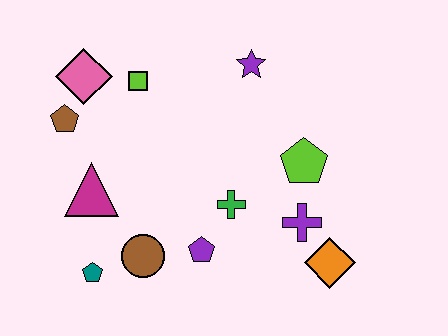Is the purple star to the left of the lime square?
No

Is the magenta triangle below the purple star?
Yes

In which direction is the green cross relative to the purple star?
The green cross is below the purple star.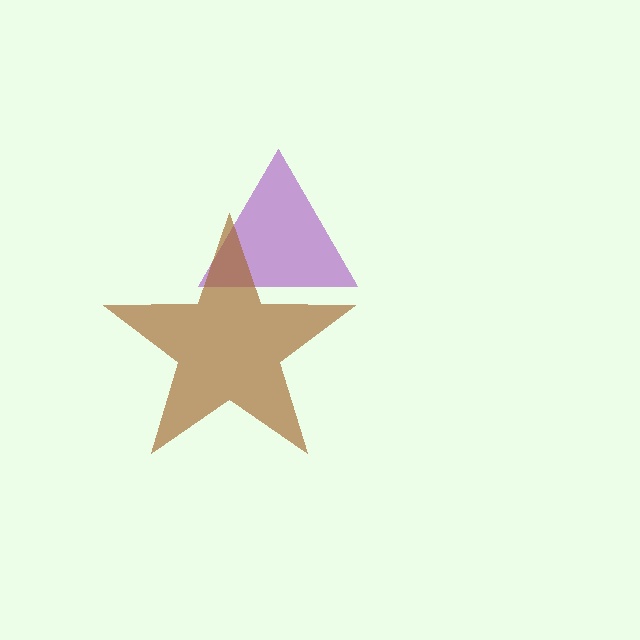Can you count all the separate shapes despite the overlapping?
Yes, there are 2 separate shapes.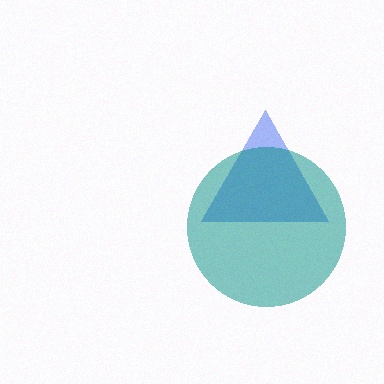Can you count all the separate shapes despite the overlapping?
Yes, there are 2 separate shapes.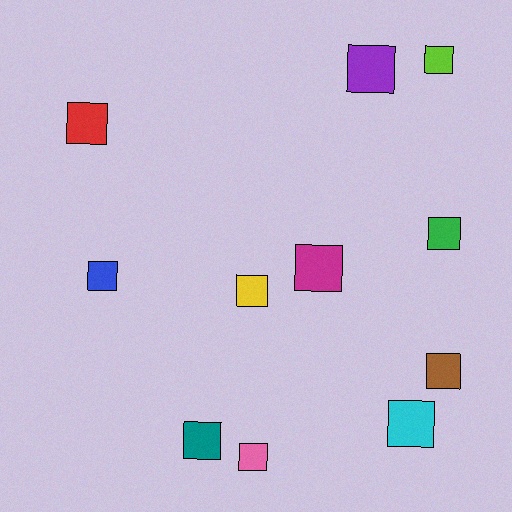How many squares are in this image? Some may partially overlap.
There are 11 squares.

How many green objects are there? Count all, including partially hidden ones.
There is 1 green object.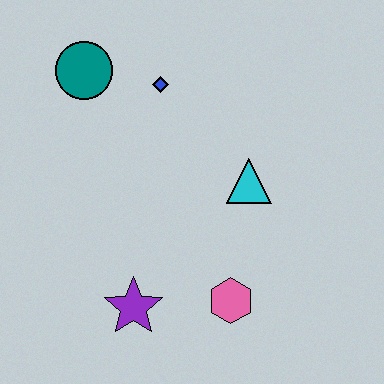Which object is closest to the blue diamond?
The teal circle is closest to the blue diamond.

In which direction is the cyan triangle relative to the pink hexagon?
The cyan triangle is above the pink hexagon.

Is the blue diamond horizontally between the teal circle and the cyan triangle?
Yes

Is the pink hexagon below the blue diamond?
Yes